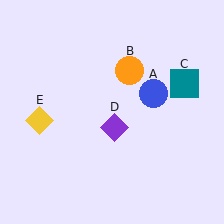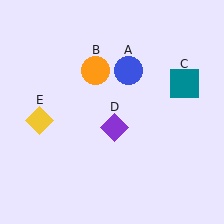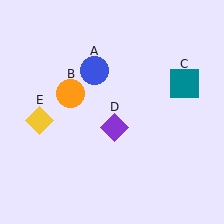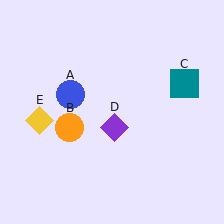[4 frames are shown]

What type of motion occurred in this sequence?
The blue circle (object A), orange circle (object B) rotated counterclockwise around the center of the scene.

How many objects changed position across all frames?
2 objects changed position: blue circle (object A), orange circle (object B).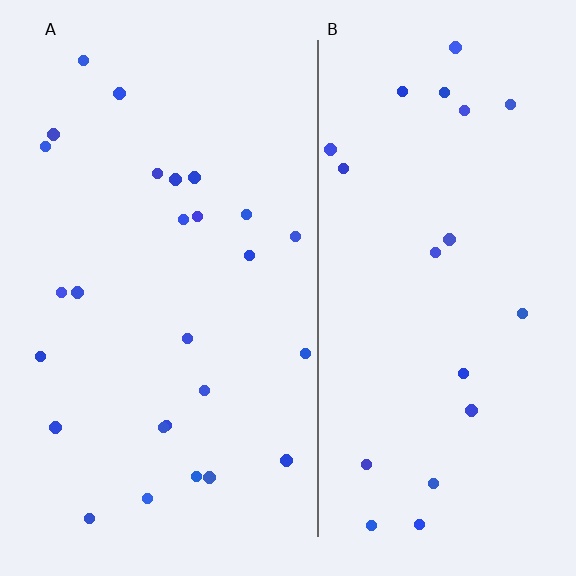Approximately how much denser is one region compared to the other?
Approximately 1.3× — region A over region B.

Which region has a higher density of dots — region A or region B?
A (the left).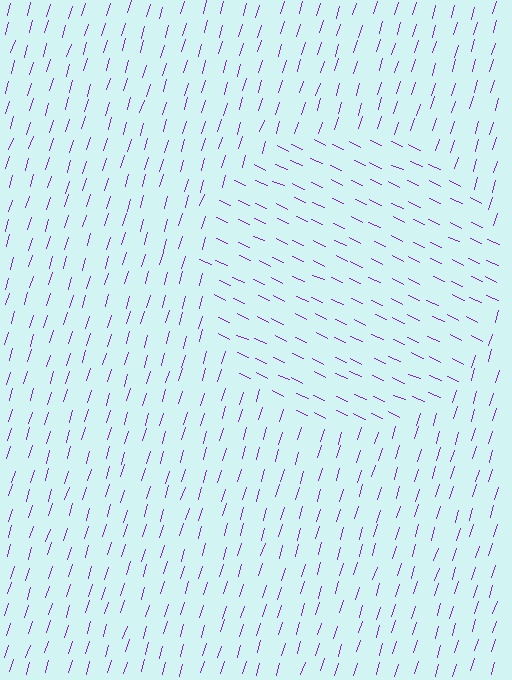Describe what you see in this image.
The image is filled with small purple line segments. A circle region in the image has lines oriented differently from the surrounding lines, creating a visible texture boundary.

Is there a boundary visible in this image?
Yes, there is a texture boundary formed by a change in line orientation.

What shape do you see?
I see a circle.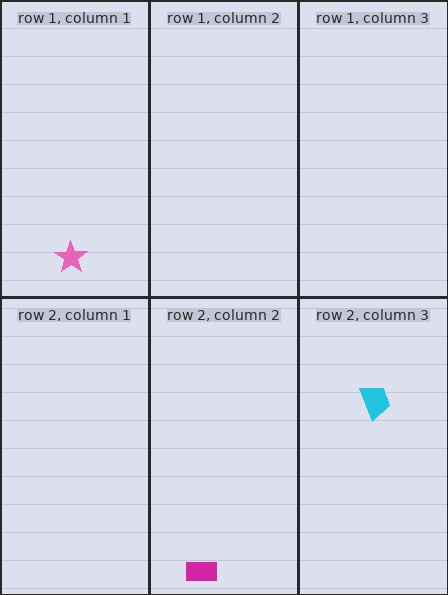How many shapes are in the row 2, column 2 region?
1.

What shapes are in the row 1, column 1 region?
The pink star.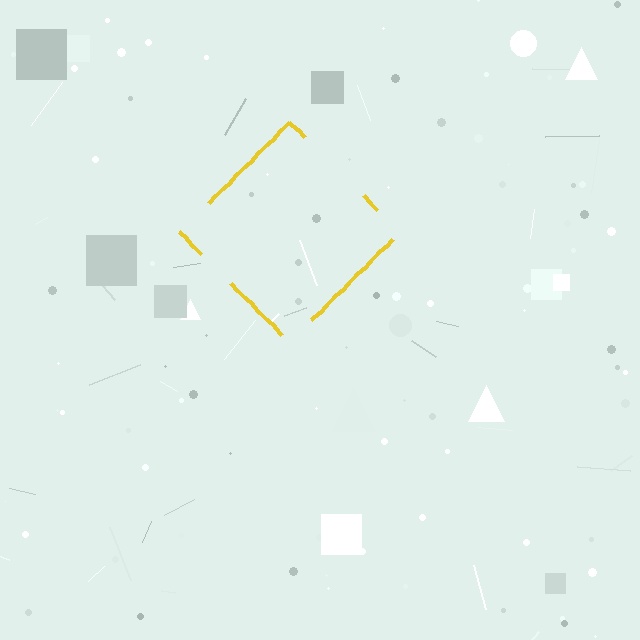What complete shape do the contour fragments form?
The contour fragments form a diamond.